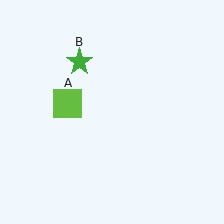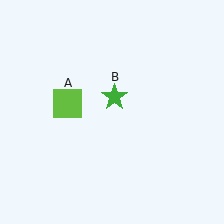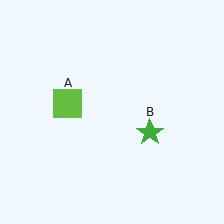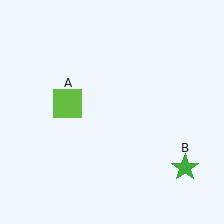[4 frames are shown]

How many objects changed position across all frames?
1 object changed position: green star (object B).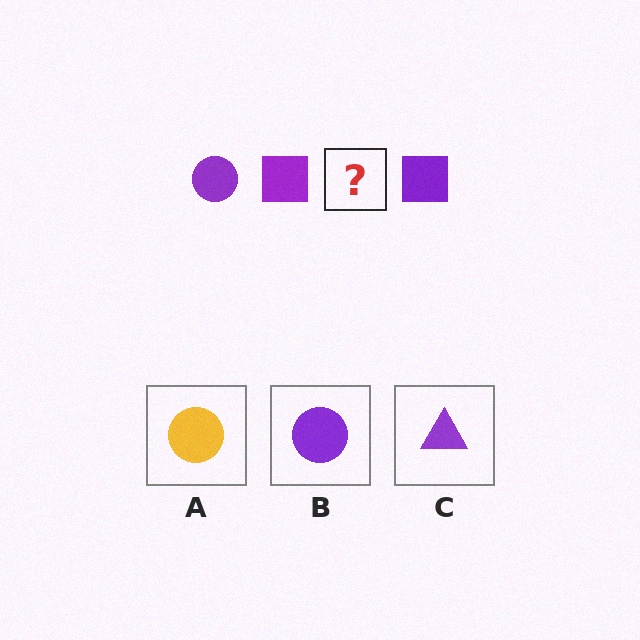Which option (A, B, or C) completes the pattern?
B.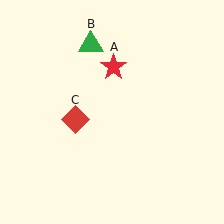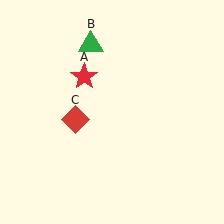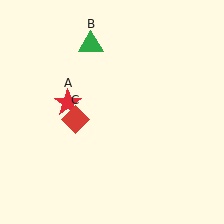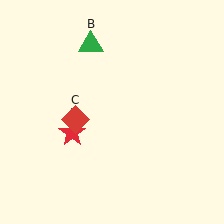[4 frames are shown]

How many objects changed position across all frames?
1 object changed position: red star (object A).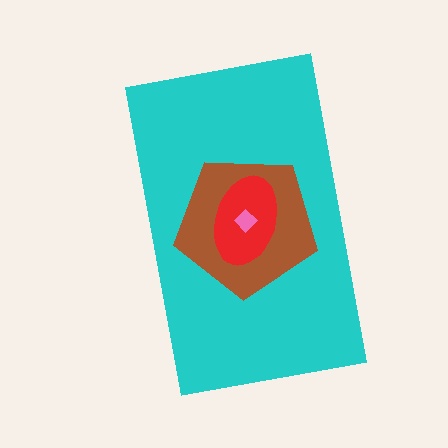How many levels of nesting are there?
4.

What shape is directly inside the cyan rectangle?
The brown pentagon.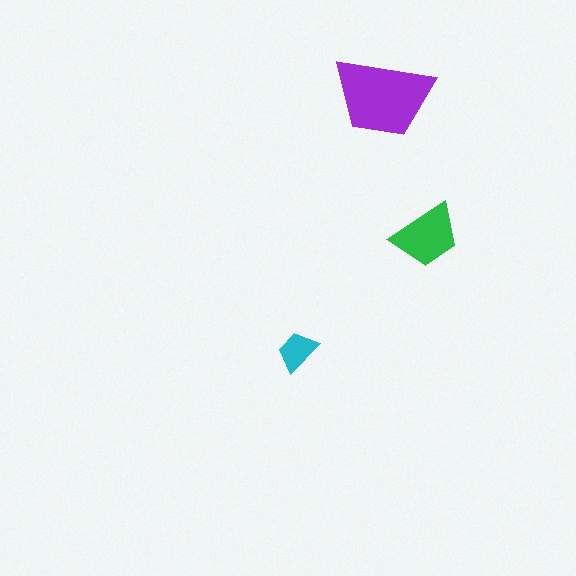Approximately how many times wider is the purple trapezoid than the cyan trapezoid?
About 2.5 times wider.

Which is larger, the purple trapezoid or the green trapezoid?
The purple one.